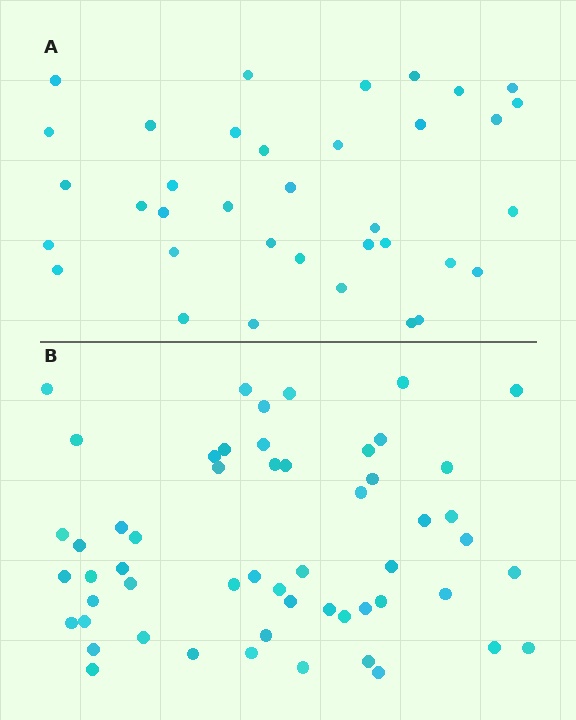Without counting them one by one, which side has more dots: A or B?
Region B (the bottom region) has more dots.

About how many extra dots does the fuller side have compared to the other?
Region B has approximately 20 more dots than region A.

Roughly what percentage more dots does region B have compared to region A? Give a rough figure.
About 55% more.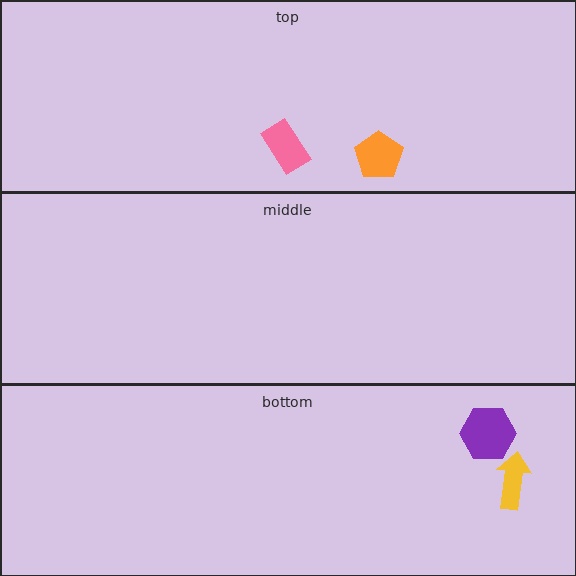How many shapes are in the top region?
2.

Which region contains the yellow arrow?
The bottom region.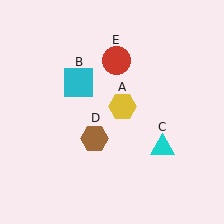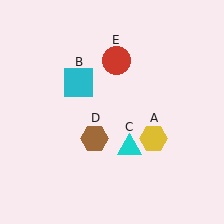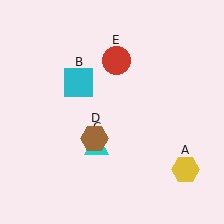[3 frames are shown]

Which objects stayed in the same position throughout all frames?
Cyan square (object B) and brown hexagon (object D) and red circle (object E) remained stationary.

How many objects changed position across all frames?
2 objects changed position: yellow hexagon (object A), cyan triangle (object C).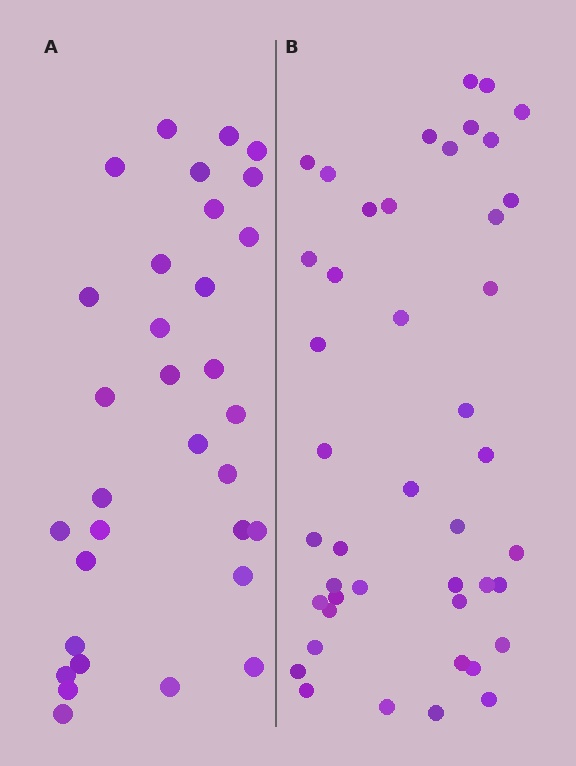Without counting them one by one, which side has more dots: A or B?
Region B (the right region) has more dots.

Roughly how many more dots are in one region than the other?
Region B has roughly 12 or so more dots than region A.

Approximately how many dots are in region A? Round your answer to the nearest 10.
About 30 dots. (The exact count is 32, which rounds to 30.)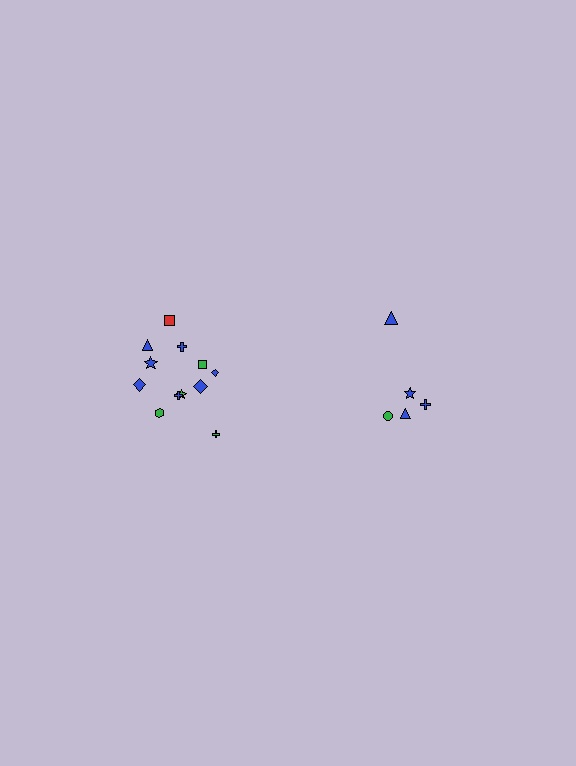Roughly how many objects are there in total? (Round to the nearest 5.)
Roughly 15 objects in total.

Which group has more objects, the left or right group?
The left group.